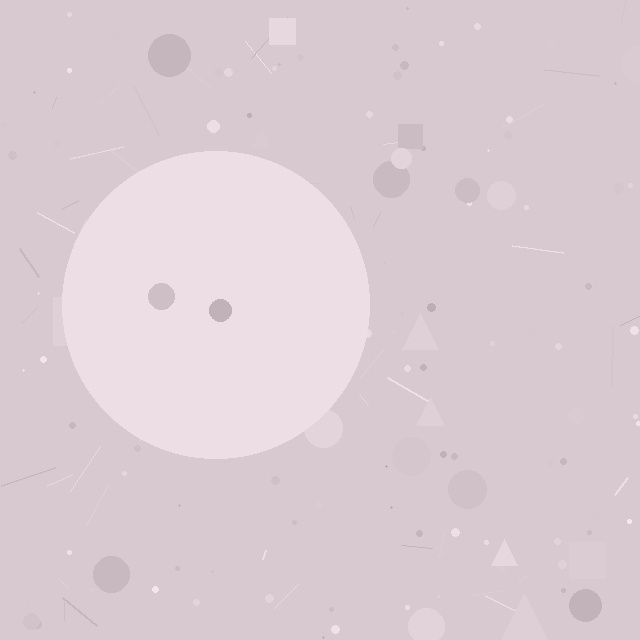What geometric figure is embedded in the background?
A circle is embedded in the background.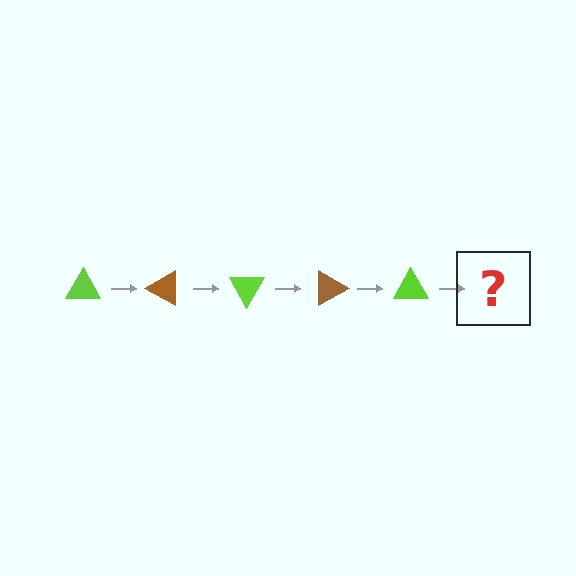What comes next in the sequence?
The next element should be a brown triangle, rotated 150 degrees from the start.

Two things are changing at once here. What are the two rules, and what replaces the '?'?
The two rules are that it rotates 30 degrees each step and the color cycles through lime and brown. The '?' should be a brown triangle, rotated 150 degrees from the start.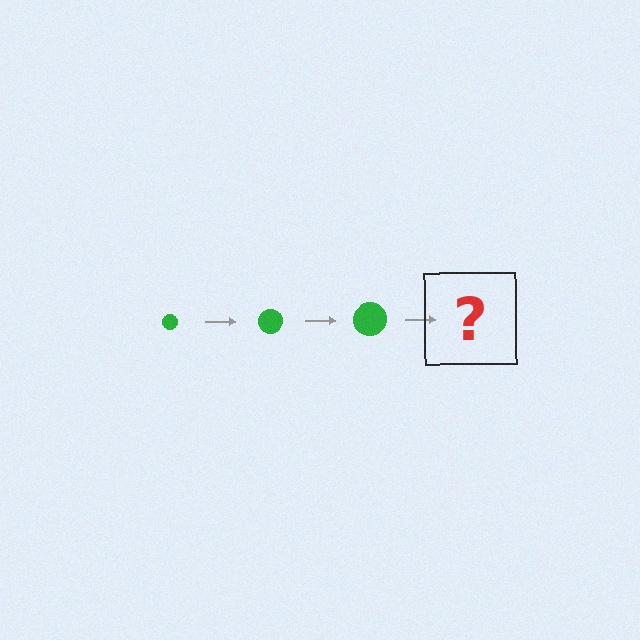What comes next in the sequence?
The next element should be a green circle, larger than the previous one.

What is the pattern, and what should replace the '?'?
The pattern is that the circle gets progressively larger each step. The '?' should be a green circle, larger than the previous one.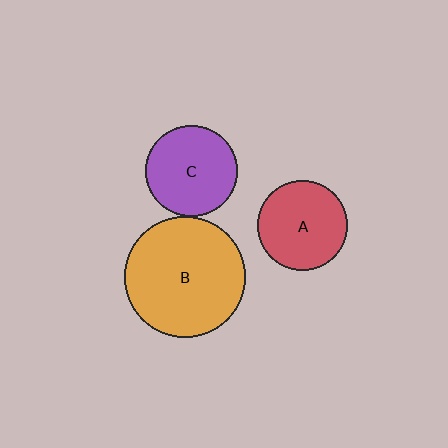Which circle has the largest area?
Circle B (orange).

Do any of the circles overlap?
No, none of the circles overlap.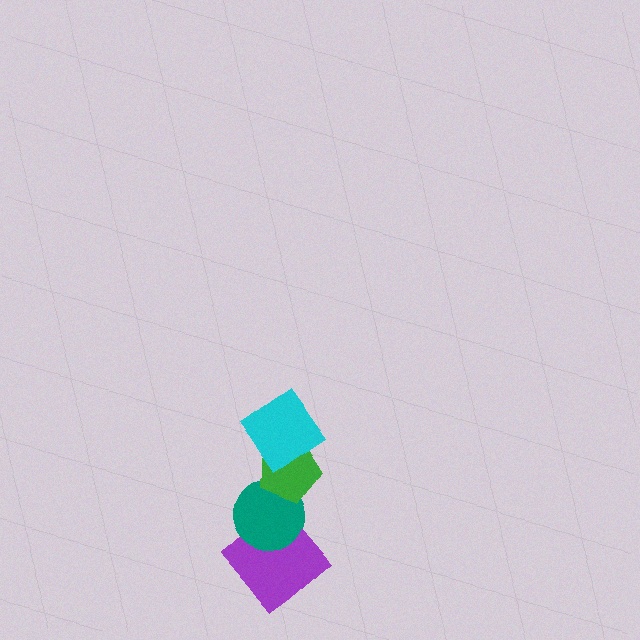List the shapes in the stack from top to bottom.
From top to bottom: the cyan diamond, the green pentagon, the teal circle, the purple diamond.